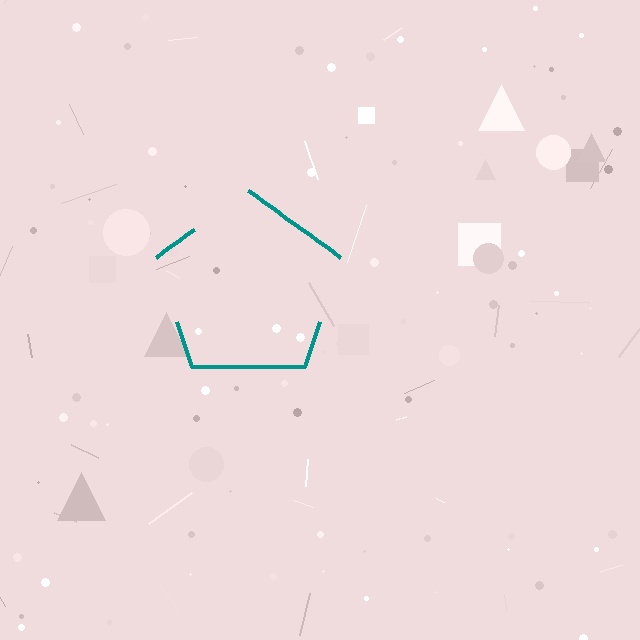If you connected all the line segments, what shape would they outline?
They would outline a pentagon.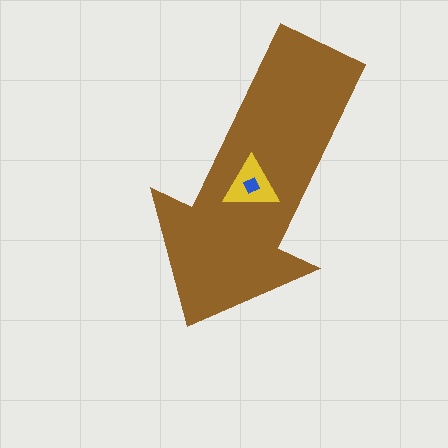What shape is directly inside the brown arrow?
The yellow triangle.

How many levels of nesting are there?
3.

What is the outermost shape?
The brown arrow.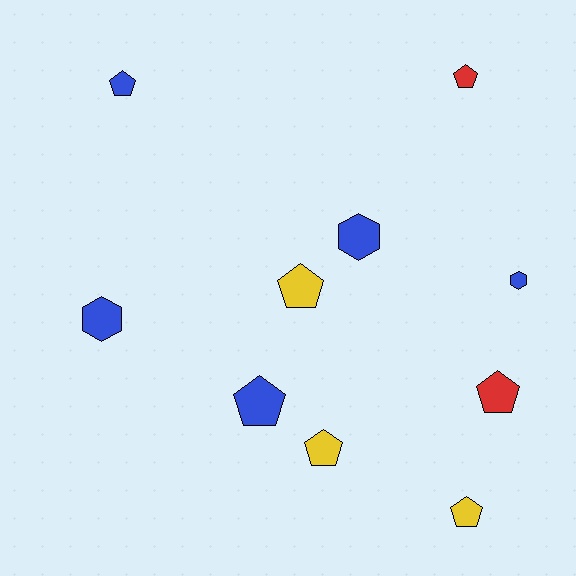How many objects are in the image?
There are 10 objects.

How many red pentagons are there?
There are 2 red pentagons.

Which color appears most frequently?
Blue, with 5 objects.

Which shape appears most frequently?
Pentagon, with 7 objects.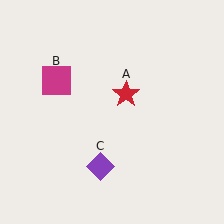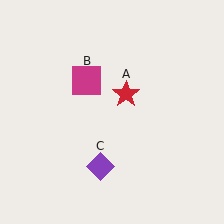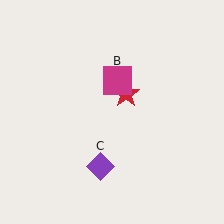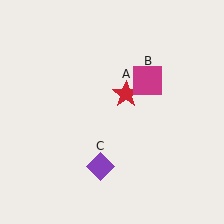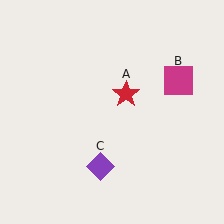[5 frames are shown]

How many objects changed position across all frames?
1 object changed position: magenta square (object B).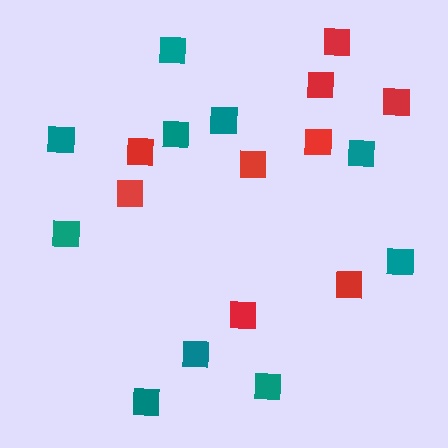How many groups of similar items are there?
There are 2 groups: one group of teal squares (10) and one group of red squares (9).